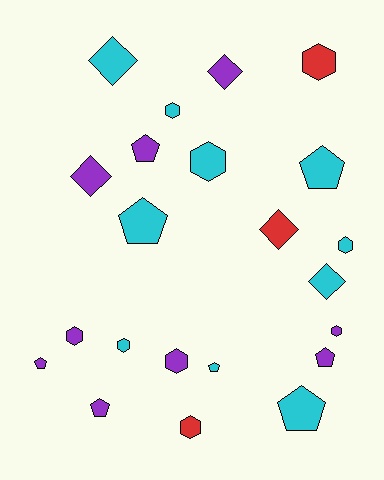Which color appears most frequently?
Cyan, with 10 objects.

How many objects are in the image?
There are 22 objects.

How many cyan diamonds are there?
There are 2 cyan diamonds.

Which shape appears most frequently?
Hexagon, with 9 objects.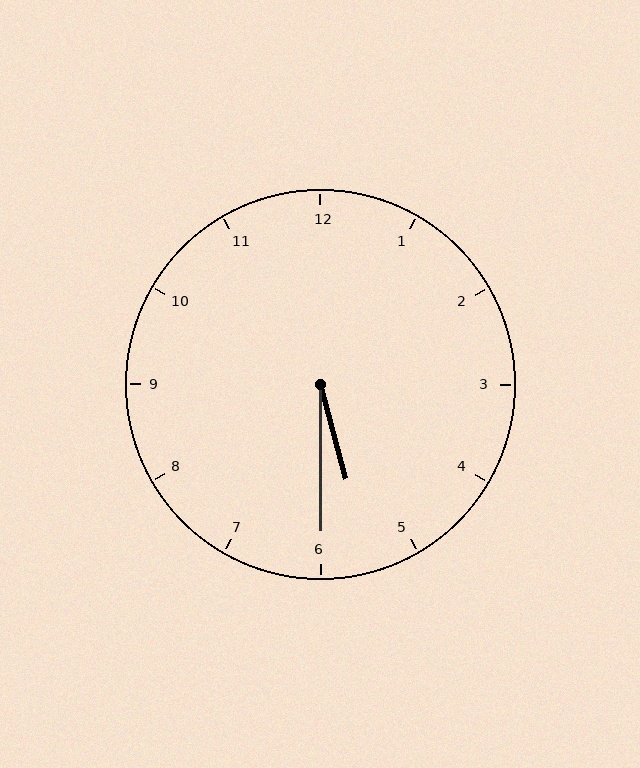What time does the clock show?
5:30.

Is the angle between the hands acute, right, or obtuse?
It is acute.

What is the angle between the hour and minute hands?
Approximately 15 degrees.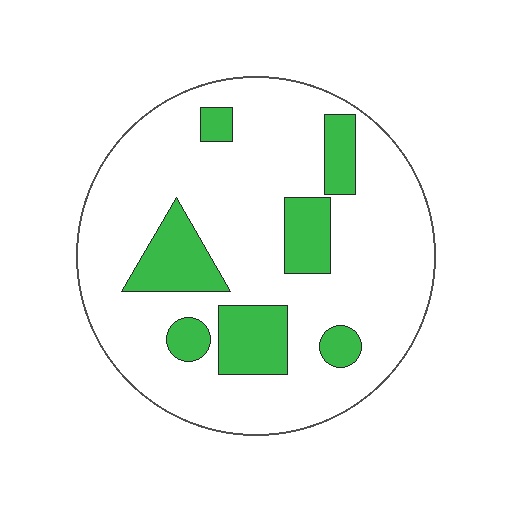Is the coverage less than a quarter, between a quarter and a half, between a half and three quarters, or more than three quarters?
Less than a quarter.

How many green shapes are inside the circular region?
7.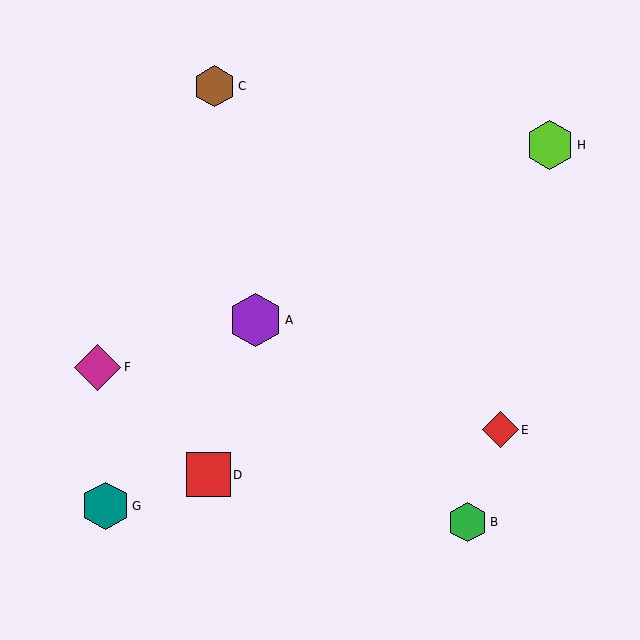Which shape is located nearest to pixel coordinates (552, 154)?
The lime hexagon (labeled H) at (550, 145) is nearest to that location.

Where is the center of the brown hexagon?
The center of the brown hexagon is at (215, 86).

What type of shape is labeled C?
Shape C is a brown hexagon.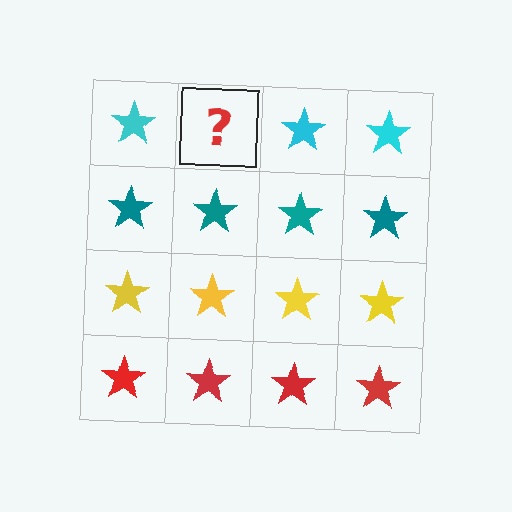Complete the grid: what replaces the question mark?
The question mark should be replaced with a cyan star.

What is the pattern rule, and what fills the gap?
The rule is that each row has a consistent color. The gap should be filled with a cyan star.